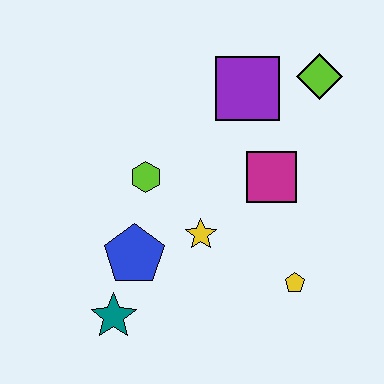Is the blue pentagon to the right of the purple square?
No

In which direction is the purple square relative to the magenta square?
The purple square is above the magenta square.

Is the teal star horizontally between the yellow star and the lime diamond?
No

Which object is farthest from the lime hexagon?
The lime diamond is farthest from the lime hexagon.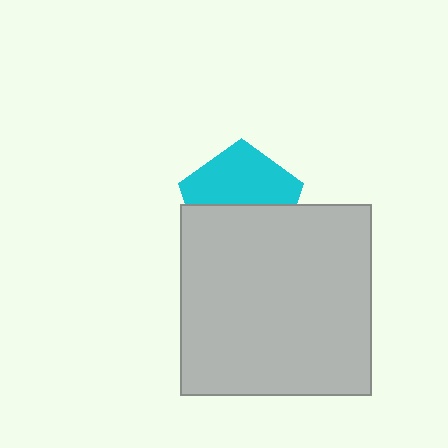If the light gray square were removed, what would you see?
You would see the complete cyan pentagon.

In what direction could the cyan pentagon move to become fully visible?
The cyan pentagon could move up. That would shift it out from behind the light gray square entirely.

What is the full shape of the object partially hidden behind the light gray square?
The partially hidden object is a cyan pentagon.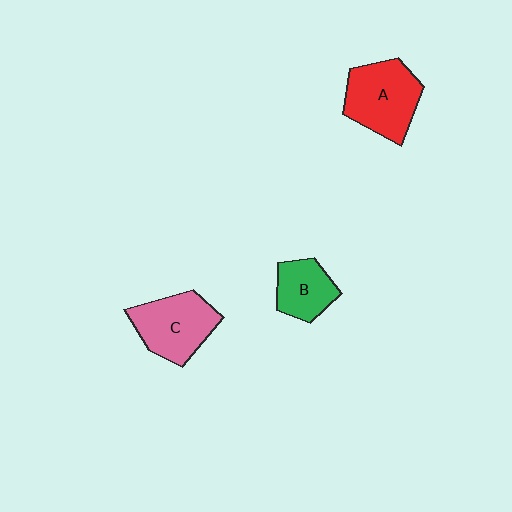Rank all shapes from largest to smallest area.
From largest to smallest: A (red), C (pink), B (green).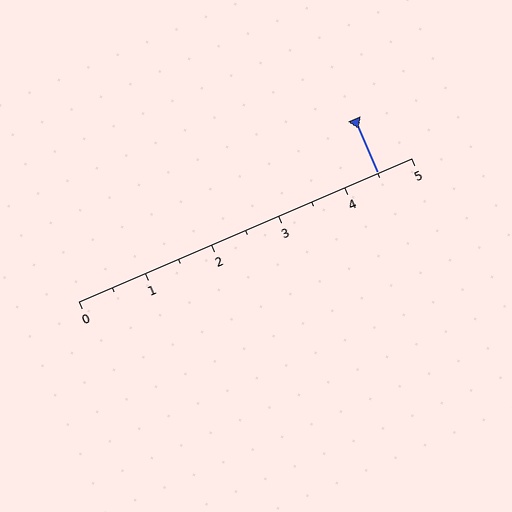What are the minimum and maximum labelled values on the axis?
The axis runs from 0 to 5.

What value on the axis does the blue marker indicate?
The marker indicates approximately 4.5.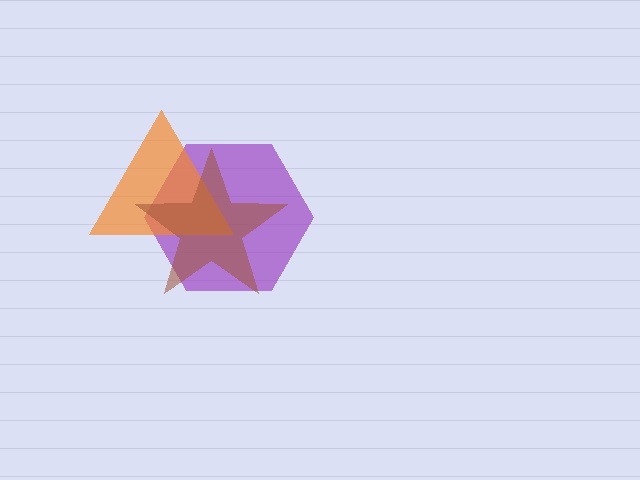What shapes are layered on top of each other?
The layered shapes are: a purple hexagon, an orange triangle, a brown star.